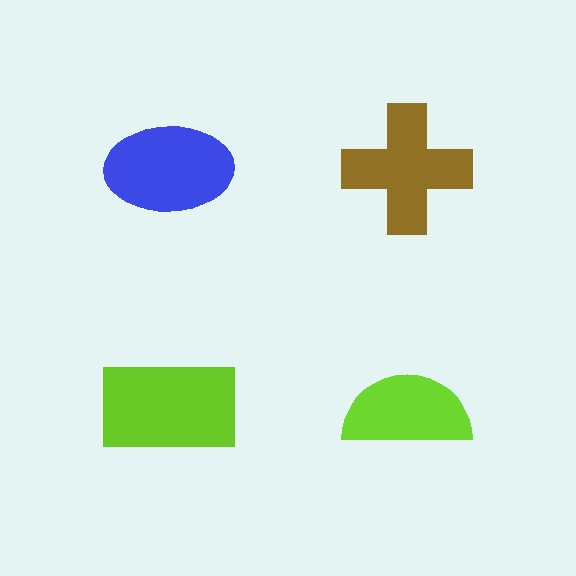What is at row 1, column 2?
A brown cross.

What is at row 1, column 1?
A blue ellipse.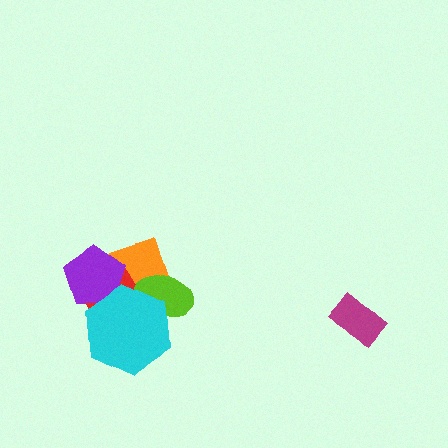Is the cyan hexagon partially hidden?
No, no other shape covers it.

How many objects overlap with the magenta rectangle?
0 objects overlap with the magenta rectangle.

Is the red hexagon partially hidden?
Yes, it is partially covered by another shape.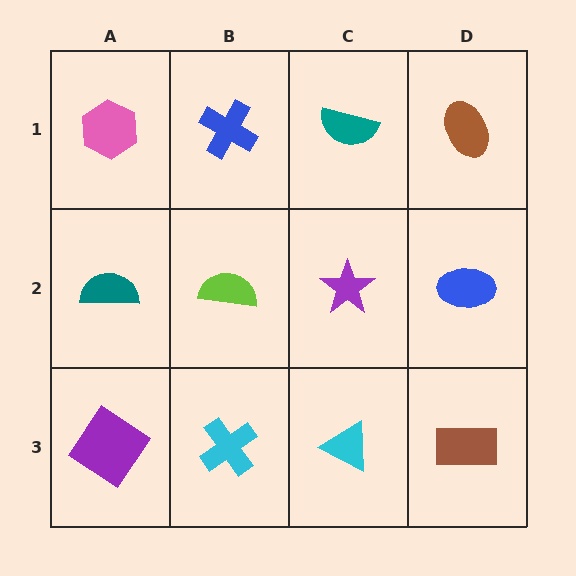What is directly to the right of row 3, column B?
A cyan triangle.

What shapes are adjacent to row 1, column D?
A blue ellipse (row 2, column D), a teal semicircle (row 1, column C).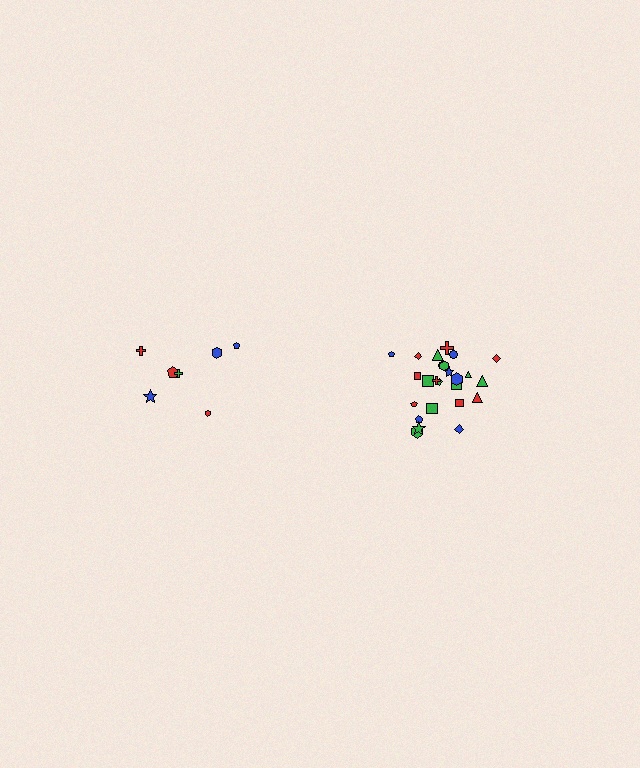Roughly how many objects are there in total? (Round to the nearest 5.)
Roughly 30 objects in total.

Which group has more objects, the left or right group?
The right group.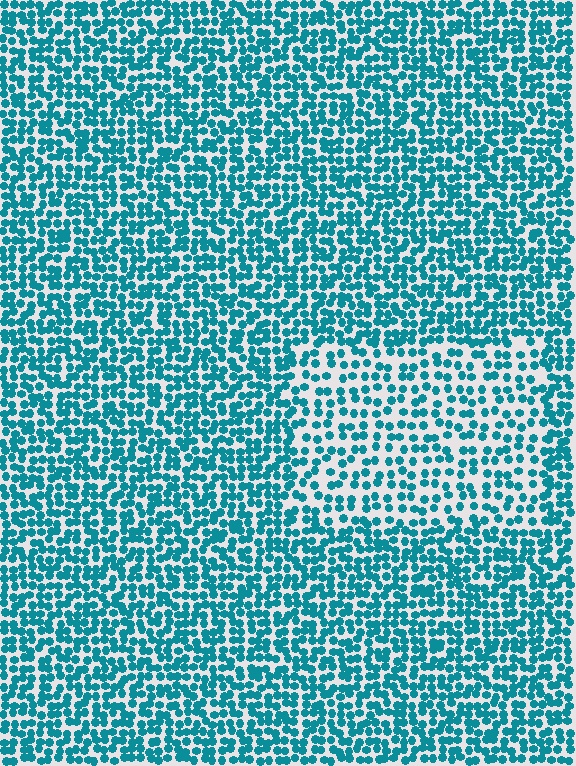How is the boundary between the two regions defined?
The boundary is defined by a change in element density (approximately 1.7x ratio). All elements are the same color, size, and shape.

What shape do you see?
I see a rectangle.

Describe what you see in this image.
The image contains small teal elements arranged at two different densities. A rectangle-shaped region is visible where the elements are less densely packed than the surrounding area.